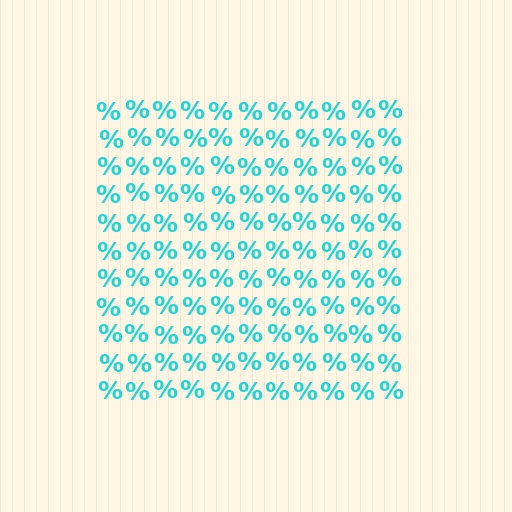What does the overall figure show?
The overall figure shows a square.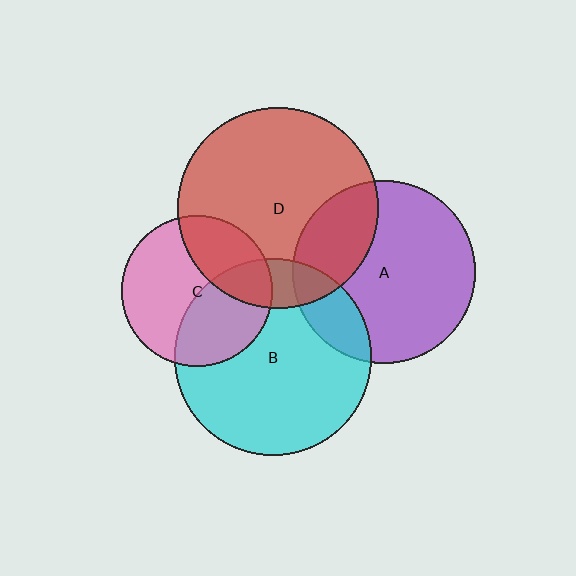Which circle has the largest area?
Circle D (red).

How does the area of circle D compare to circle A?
Approximately 1.2 times.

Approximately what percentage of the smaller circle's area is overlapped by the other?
Approximately 40%.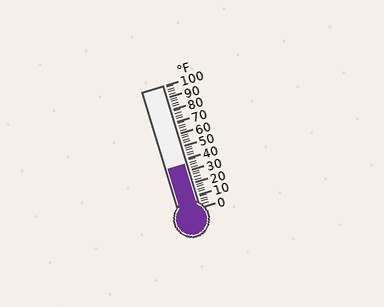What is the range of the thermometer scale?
The thermometer scale ranges from 0°F to 100°F.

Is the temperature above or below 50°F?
The temperature is below 50°F.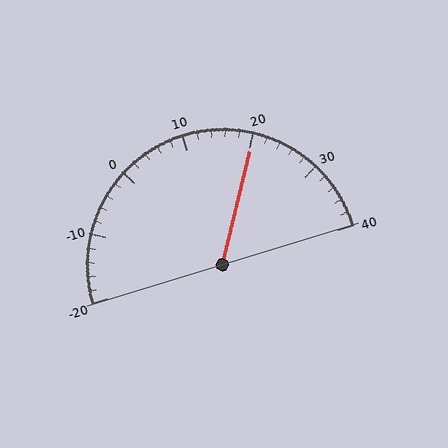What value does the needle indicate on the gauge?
The needle indicates approximately 20.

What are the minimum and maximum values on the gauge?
The gauge ranges from -20 to 40.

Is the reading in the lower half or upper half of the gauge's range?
The reading is in the upper half of the range (-20 to 40).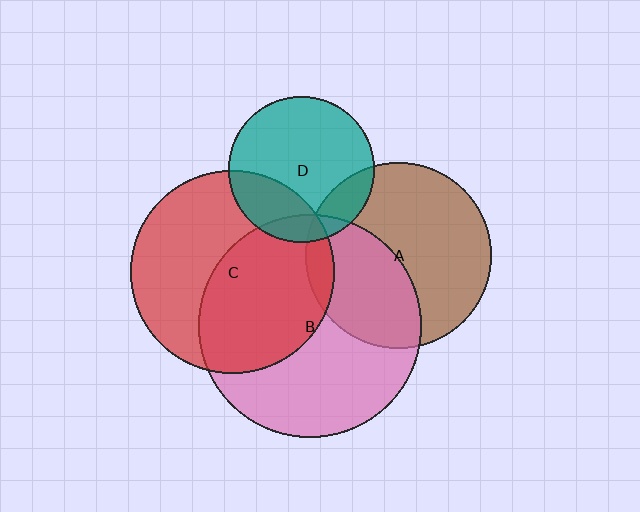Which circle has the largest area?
Circle B (pink).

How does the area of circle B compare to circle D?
Approximately 2.3 times.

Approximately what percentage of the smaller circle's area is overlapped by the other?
Approximately 10%.